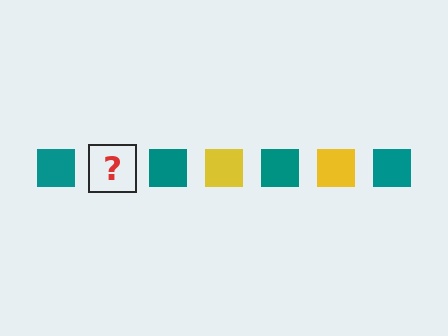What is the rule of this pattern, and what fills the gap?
The rule is that the pattern cycles through teal, yellow squares. The gap should be filled with a yellow square.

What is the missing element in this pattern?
The missing element is a yellow square.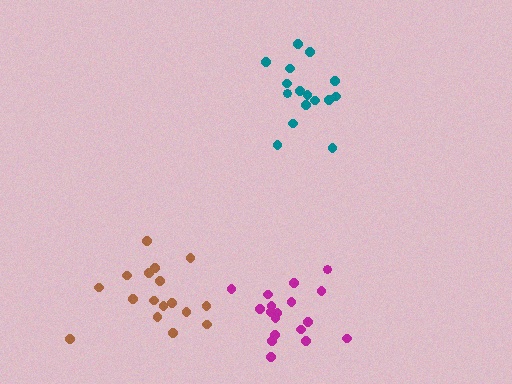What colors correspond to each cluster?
The clusters are colored: teal, brown, magenta.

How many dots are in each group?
Group 1: 16 dots, Group 2: 17 dots, Group 3: 18 dots (51 total).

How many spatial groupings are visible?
There are 3 spatial groupings.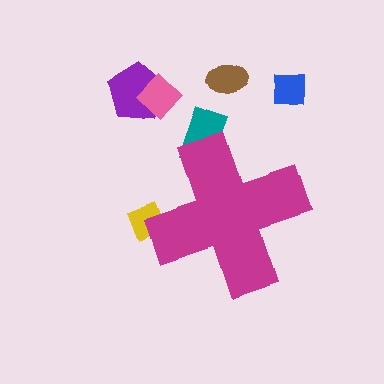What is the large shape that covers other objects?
A magenta cross.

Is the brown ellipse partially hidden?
No, the brown ellipse is fully visible.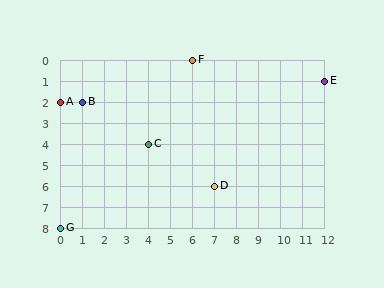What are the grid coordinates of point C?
Point C is at grid coordinates (4, 4).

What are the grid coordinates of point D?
Point D is at grid coordinates (7, 6).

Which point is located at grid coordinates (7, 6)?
Point D is at (7, 6).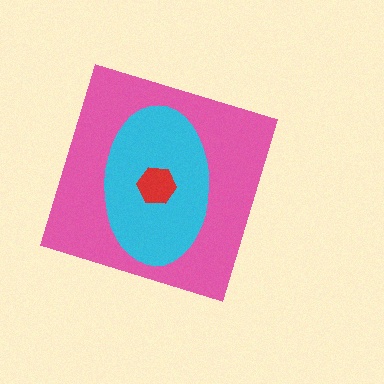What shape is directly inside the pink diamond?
The cyan ellipse.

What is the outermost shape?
The pink diamond.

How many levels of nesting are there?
3.